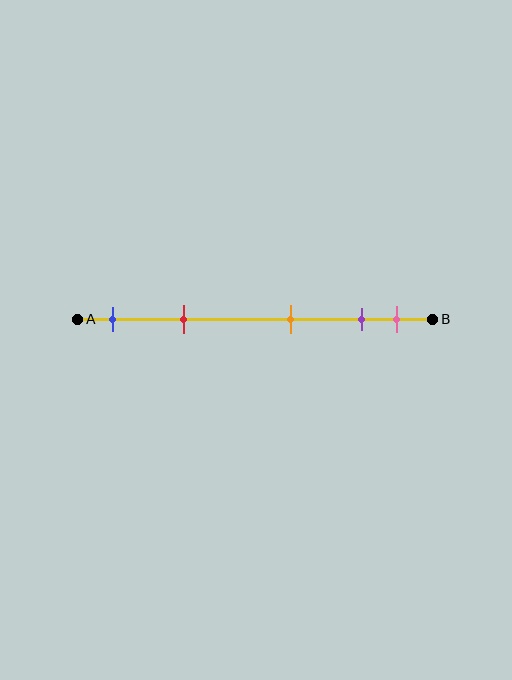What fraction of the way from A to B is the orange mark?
The orange mark is approximately 60% (0.6) of the way from A to B.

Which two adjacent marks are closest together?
The purple and pink marks are the closest adjacent pair.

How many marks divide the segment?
There are 5 marks dividing the segment.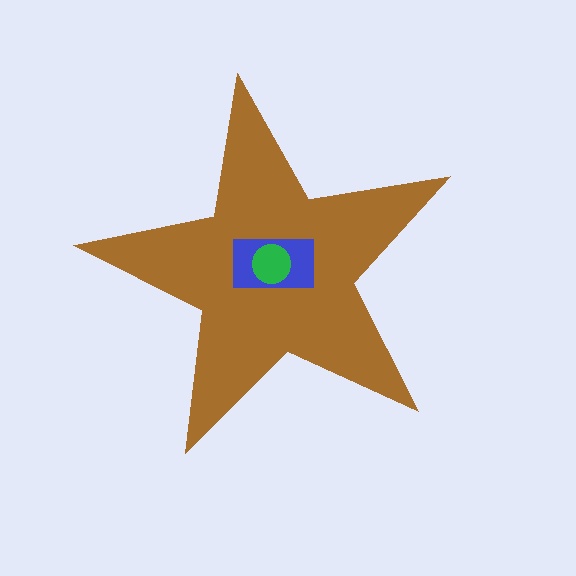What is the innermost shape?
The green circle.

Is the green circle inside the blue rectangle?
Yes.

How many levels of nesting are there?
3.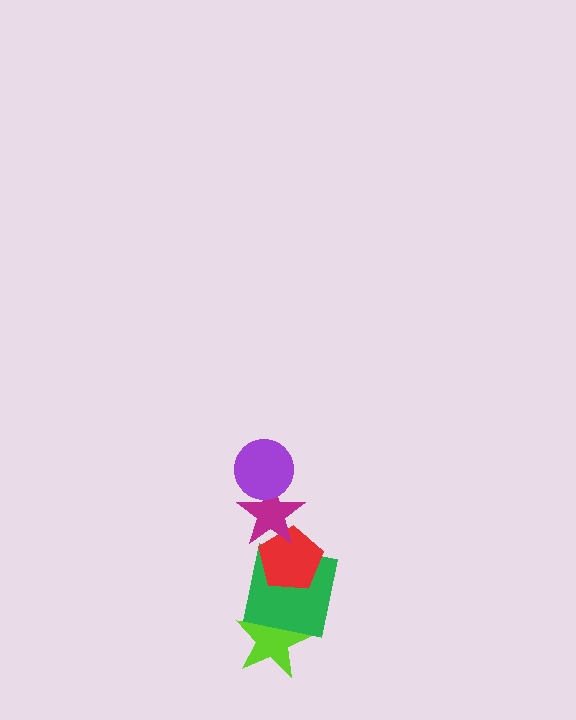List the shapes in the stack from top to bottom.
From top to bottom: the purple circle, the magenta star, the red pentagon, the green square, the lime star.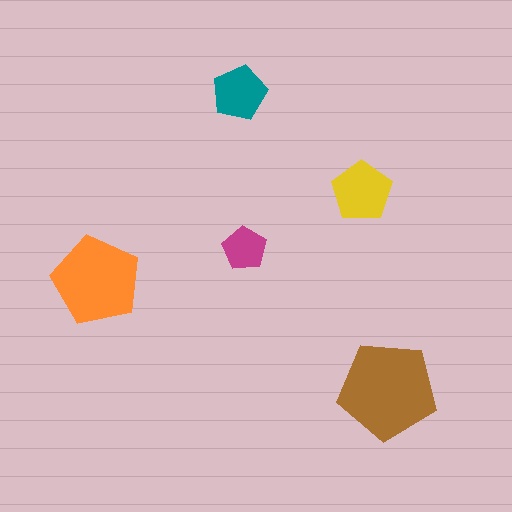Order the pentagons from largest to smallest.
the brown one, the orange one, the yellow one, the teal one, the magenta one.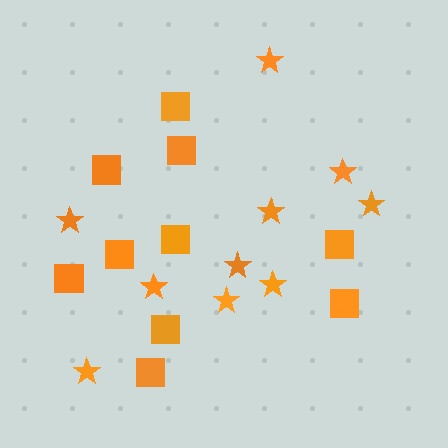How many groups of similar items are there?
There are 2 groups: one group of squares (10) and one group of stars (10).